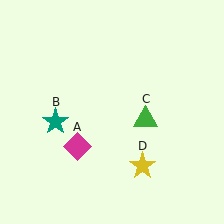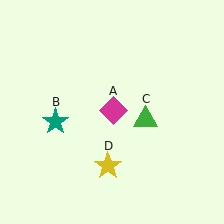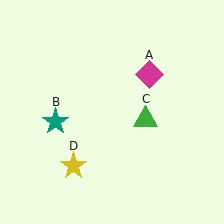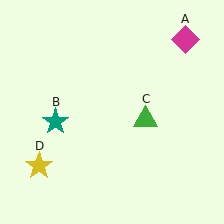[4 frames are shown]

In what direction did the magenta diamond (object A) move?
The magenta diamond (object A) moved up and to the right.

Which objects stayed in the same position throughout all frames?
Teal star (object B) and green triangle (object C) remained stationary.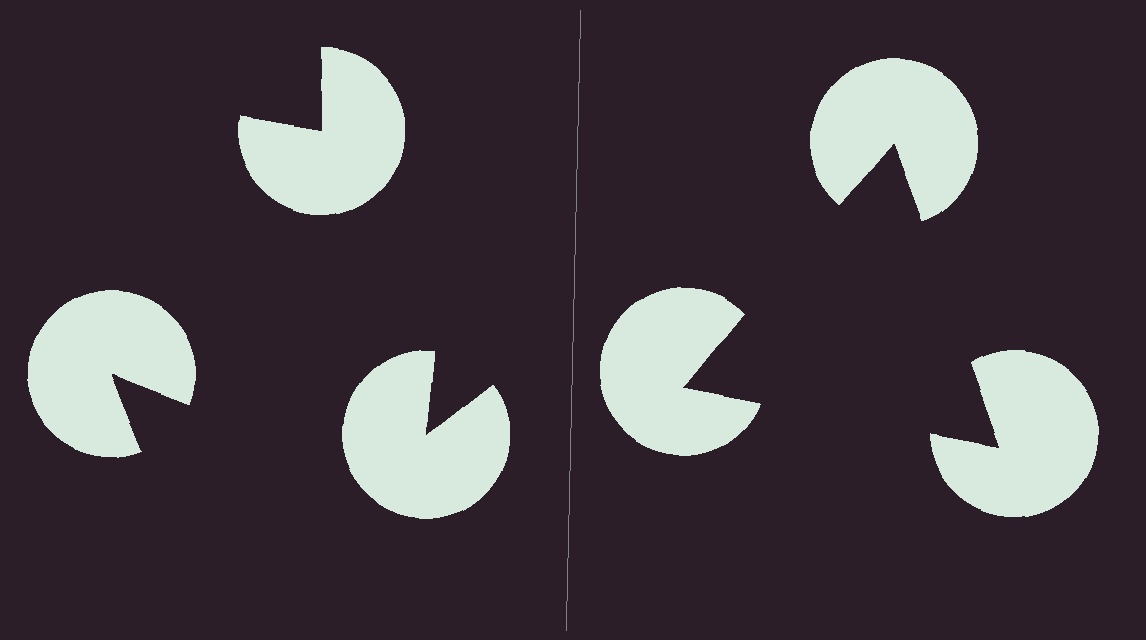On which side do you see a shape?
An illusory triangle appears on the right side. On the left side the wedge cuts are rotated, so no coherent shape forms.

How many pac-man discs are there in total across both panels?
6 — 3 on each side.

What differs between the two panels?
The pac-man discs are positioned identically on both sides; only the wedge orientations differ. On the right they align to a triangle; on the left they are misaligned.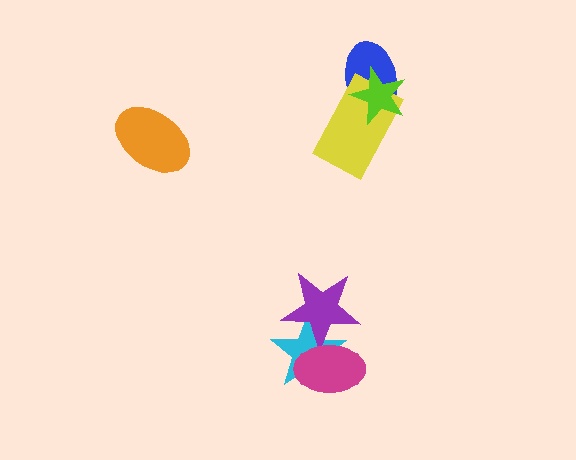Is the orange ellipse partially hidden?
No, no other shape covers it.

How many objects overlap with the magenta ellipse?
2 objects overlap with the magenta ellipse.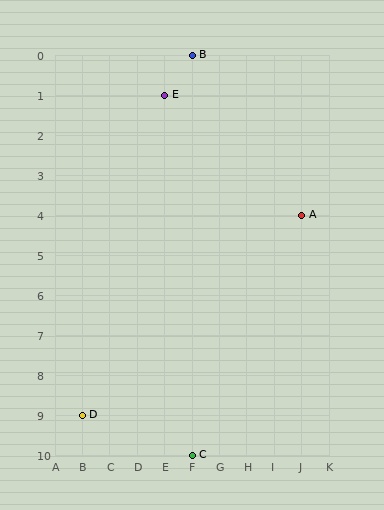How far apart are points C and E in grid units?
Points C and E are 1 column and 9 rows apart (about 9.1 grid units diagonally).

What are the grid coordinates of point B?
Point B is at grid coordinates (F, 0).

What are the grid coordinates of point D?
Point D is at grid coordinates (B, 9).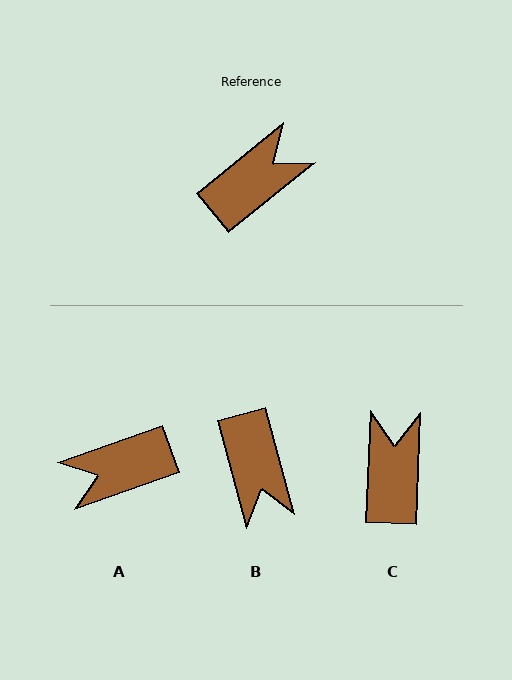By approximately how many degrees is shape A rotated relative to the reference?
Approximately 161 degrees counter-clockwise.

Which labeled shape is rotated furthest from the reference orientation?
A, about 161 degrees away.